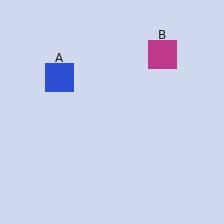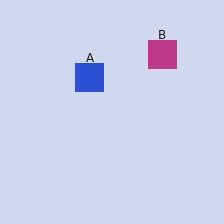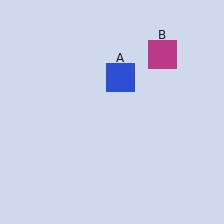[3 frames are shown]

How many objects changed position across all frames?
1 object changed position: blue square (object A).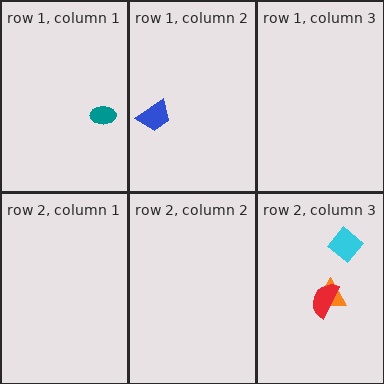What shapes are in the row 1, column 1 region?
The teal ellipse.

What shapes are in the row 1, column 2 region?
The blue trapezoid.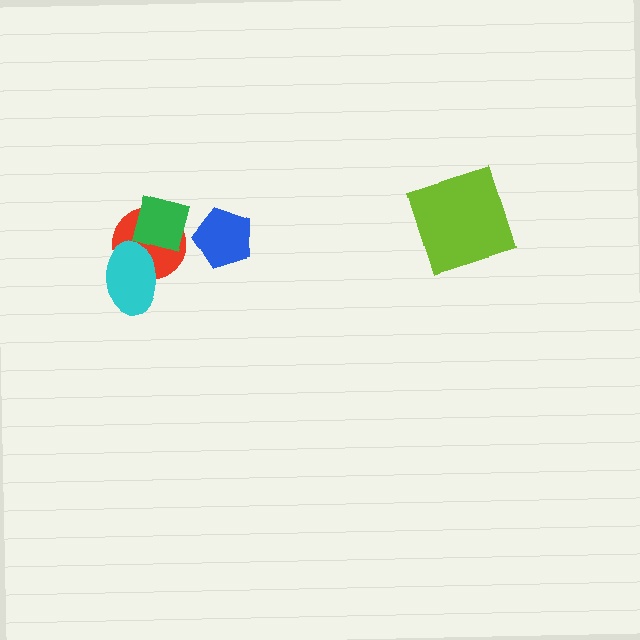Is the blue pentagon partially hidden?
No, no other shape covers it.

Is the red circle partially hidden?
Yes, it is partially covered by another shape.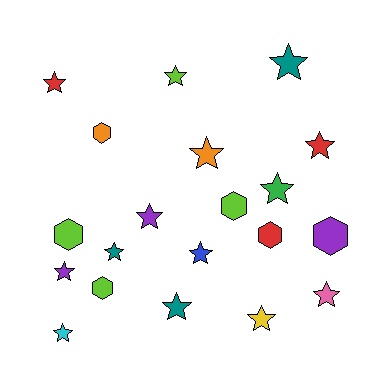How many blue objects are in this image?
There is 1 blue object.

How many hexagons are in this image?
There are 6 hexagons.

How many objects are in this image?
There are 20 objects.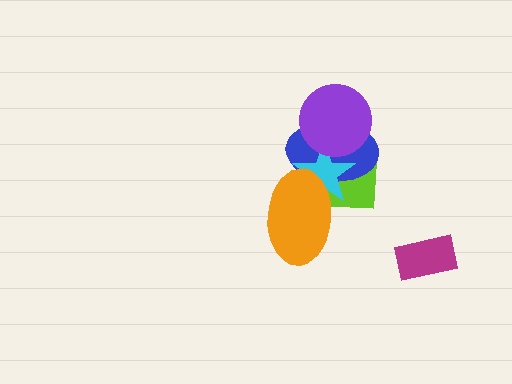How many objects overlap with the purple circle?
2 objects overlap with the purple circle.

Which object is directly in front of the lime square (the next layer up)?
The blue ellipse is directly in front of the lime square.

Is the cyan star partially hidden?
Yes, it is partially covered by another shape.